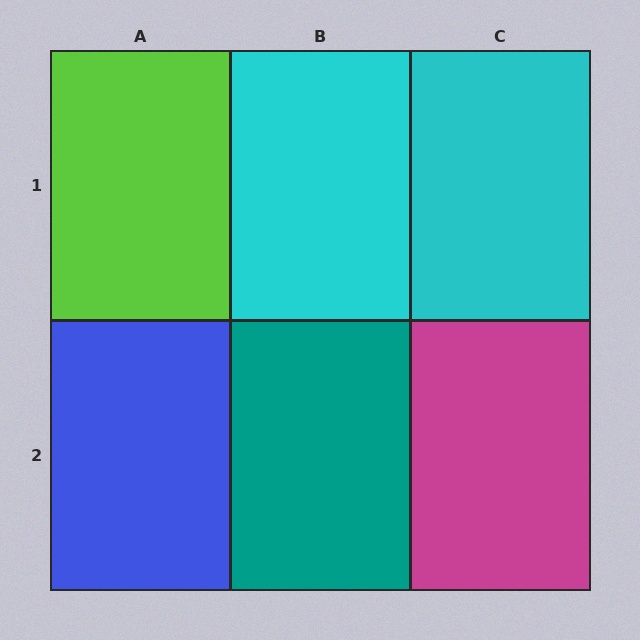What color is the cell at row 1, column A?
Lime.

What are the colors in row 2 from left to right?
Blue, teal, magenta.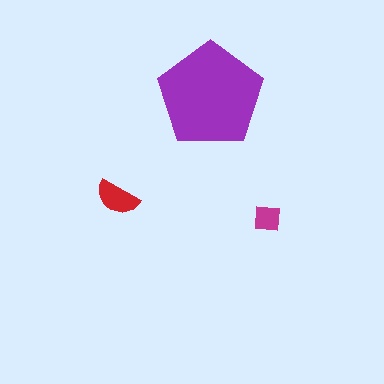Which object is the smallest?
The magenta square.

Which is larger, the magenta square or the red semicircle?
The red semicircle.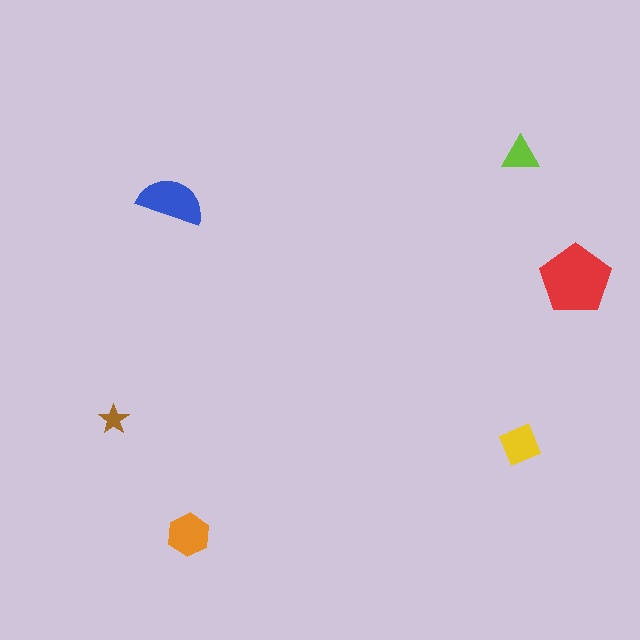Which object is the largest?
The red pentagon.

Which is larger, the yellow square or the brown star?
The yellow square.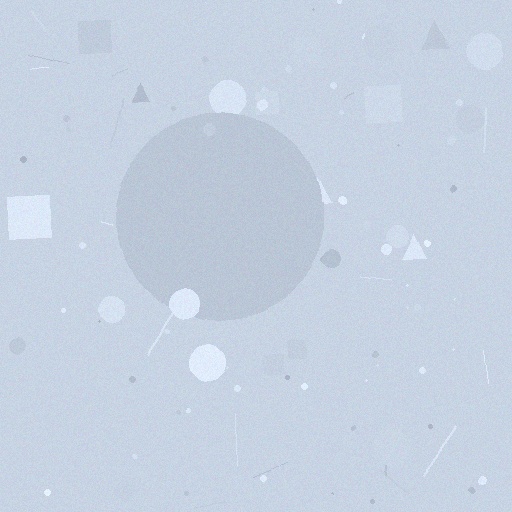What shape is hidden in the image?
A circle is hidden in the image.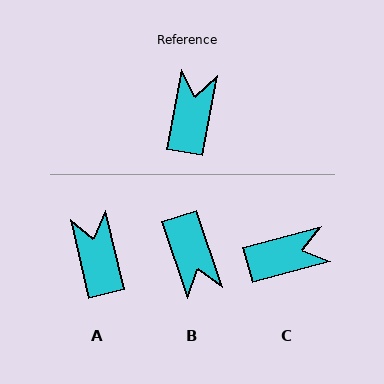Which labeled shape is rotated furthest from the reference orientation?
B, about 151 degrees away.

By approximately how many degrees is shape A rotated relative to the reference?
Approximately 24 degrees counter-clockwise.